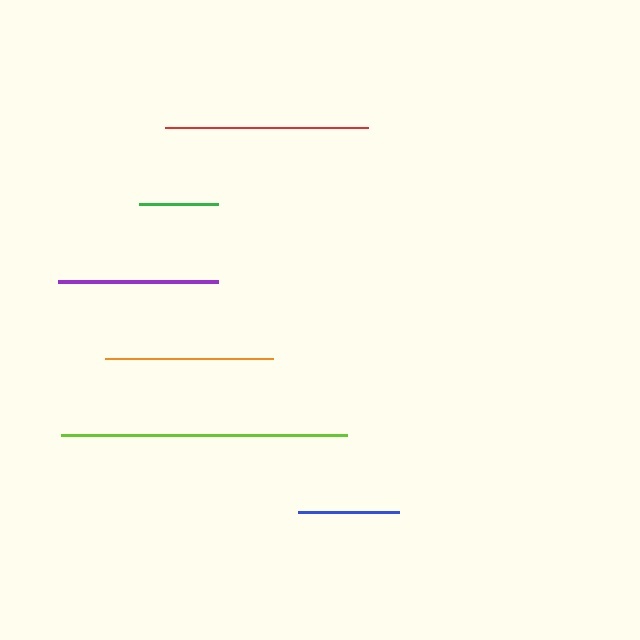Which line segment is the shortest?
The green line is the shortest at approximately 79 pixels.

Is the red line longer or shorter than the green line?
The red line is longer than the green line.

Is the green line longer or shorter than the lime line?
The lime line is longer than the green line.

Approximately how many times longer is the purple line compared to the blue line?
The purple line is approximately 1.6 times the length of the blue line.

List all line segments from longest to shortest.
From longest to shortest: lime, red, orange, purple, blue, green.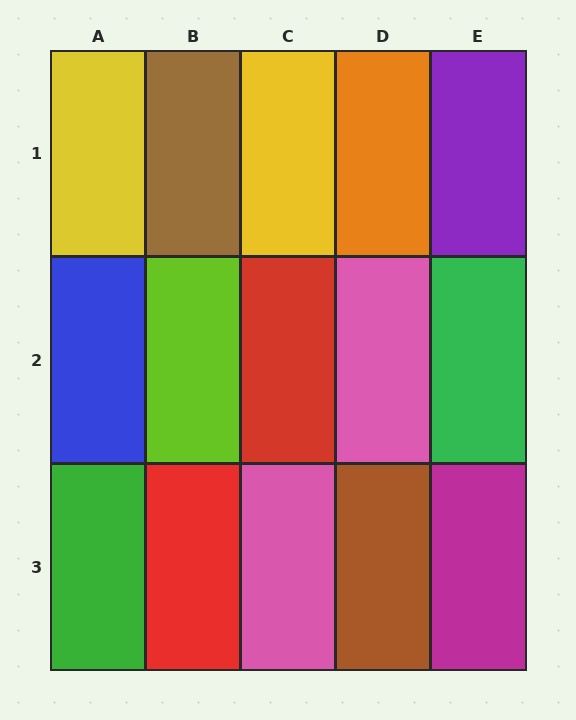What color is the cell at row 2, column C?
Red.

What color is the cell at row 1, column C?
Yellow.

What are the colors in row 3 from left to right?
Green, red, pink, brown, magenta.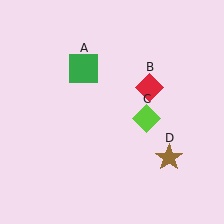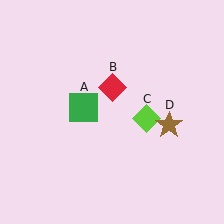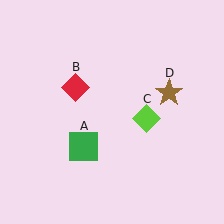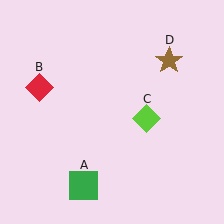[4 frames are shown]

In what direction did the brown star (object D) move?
The brown star (object D) moved up.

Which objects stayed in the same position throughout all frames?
Lime diamond (object C) remained stationary.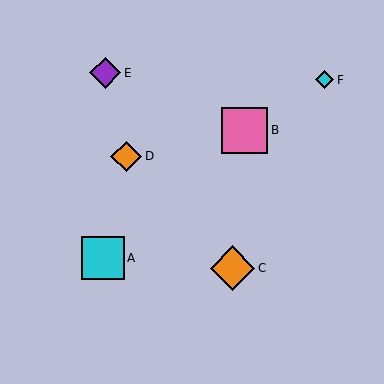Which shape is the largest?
The pink square (labeled B) is the largest.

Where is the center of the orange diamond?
The center of the orange diamond is at (232, 268).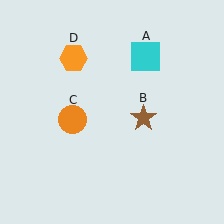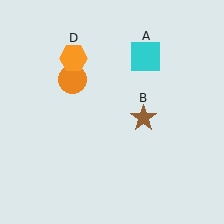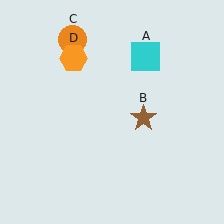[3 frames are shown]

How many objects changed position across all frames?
1 object changed position: orange circle (object C).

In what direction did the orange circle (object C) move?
The orange circle (object C) moved up.